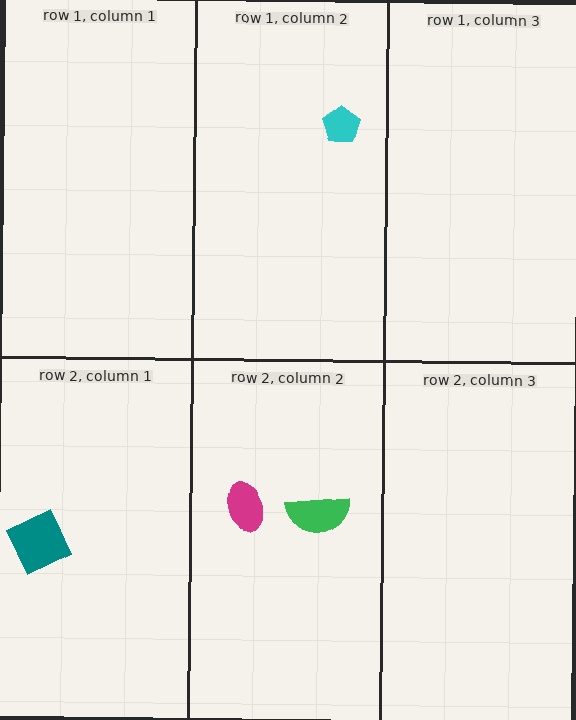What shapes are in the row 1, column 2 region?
The cyan pentagon.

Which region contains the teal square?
The row 2, column 1 region.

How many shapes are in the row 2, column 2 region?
2.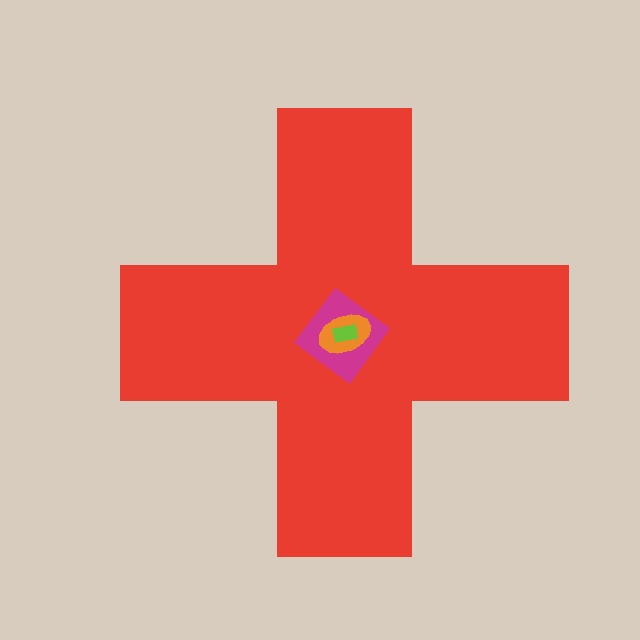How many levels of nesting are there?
4.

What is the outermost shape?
The red cross.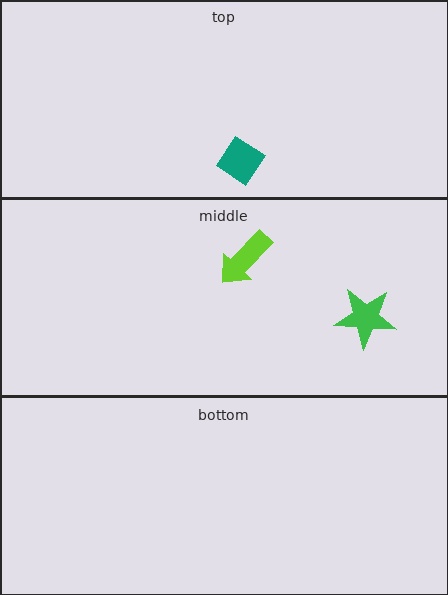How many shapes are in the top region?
1.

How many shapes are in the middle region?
2.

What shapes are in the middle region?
The green star, the lime arrow.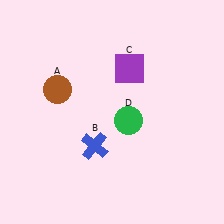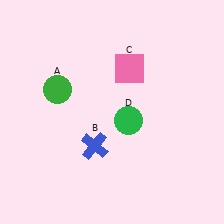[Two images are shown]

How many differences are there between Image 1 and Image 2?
There are 2 differences between the two images.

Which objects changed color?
A changed from brown to green. C changed from purple to pink.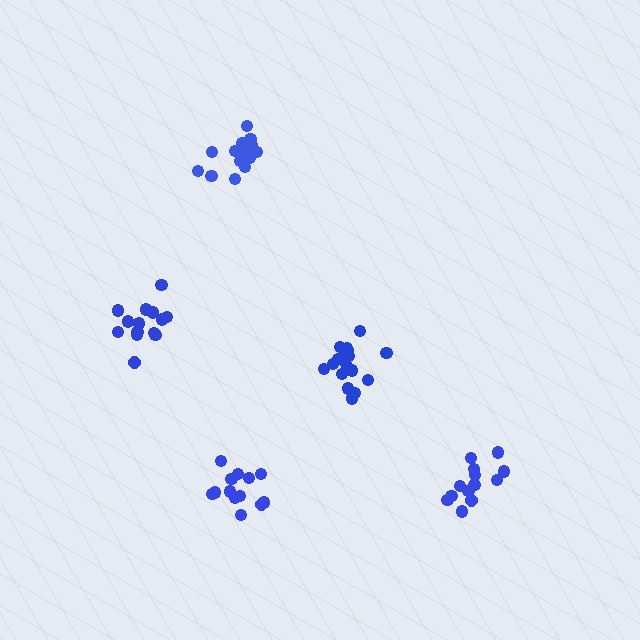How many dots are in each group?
Group 1: 15 dots, Group 2: 13 dots, Group 3: 17 dots, Group 4: 13 dots, Group 5: 14 dots (72 total).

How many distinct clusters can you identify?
There are 5 distinct clusters.